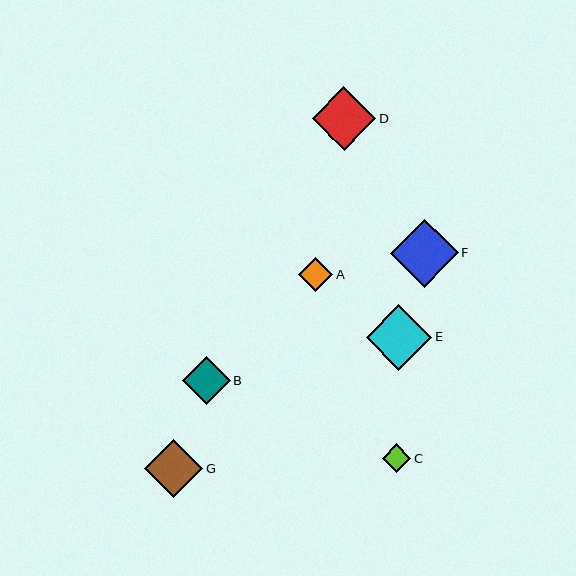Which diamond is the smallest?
Diamond C is the smallest with a size of approximately 28 pixels.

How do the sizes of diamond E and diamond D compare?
Diamond E and diamond D are approximately the same size.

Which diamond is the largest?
Diamond F is the largest with a size of approximately 68 pixels.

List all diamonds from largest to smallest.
From largest to smallest: F, E, D, G, B, A, C.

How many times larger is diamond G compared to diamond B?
Diamond G is approximately 1.2 times the size of diamond B.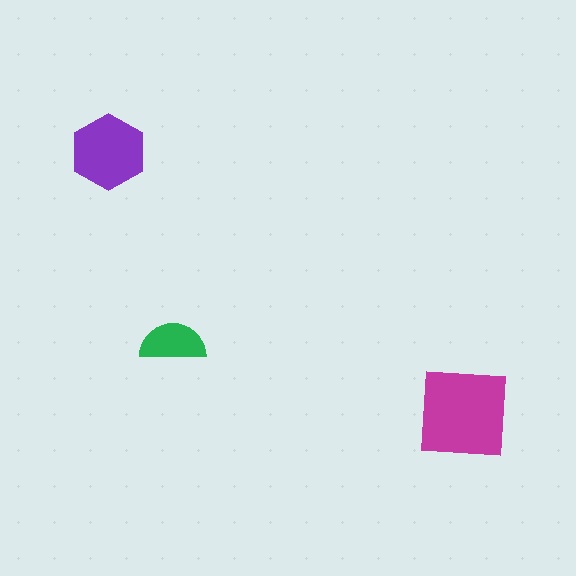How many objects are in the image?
There are 3 objects in the image.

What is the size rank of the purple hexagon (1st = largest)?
2nd.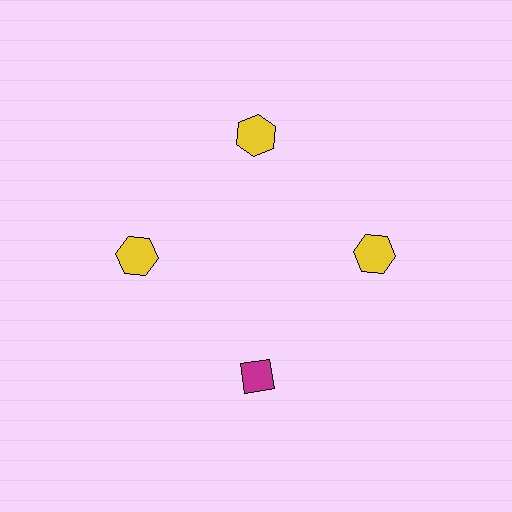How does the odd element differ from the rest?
It differs in both color (magenta instead of yellow) and shape (diamond instead of hexagon).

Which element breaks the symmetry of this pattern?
The magenta diamond at roughly the 6 o'clock position breaks the symmetry. All other shapes are yellow hexagons.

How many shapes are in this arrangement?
There are 4 shapes arranged in a ring pattern.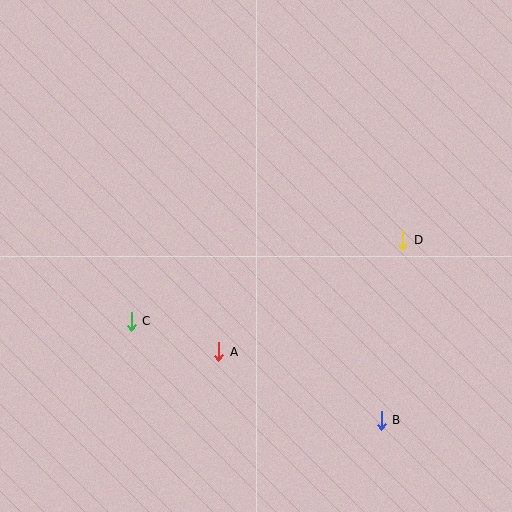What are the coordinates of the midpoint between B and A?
The midpoint between B and A is at (300, 386).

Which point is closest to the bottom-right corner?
Point B is closest to the bottom-right corner.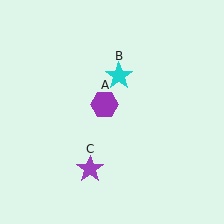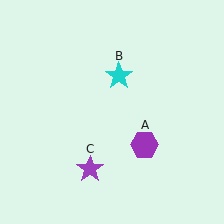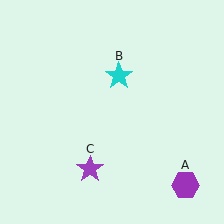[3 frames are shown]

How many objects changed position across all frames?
1 object changed position: purple hexagon (object A).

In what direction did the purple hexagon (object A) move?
The purple hexagon (object A) moved down and to the right.